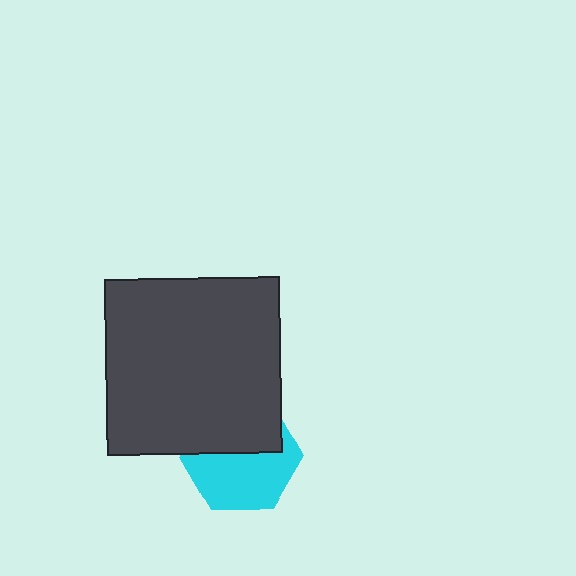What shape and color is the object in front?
The object in front is a dark gray square.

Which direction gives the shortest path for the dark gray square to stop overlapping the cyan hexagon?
Moving up gives the shortest separation.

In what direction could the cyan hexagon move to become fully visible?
The cyan hexagon could move down. That would shift it out from behind the dark gray square entirely.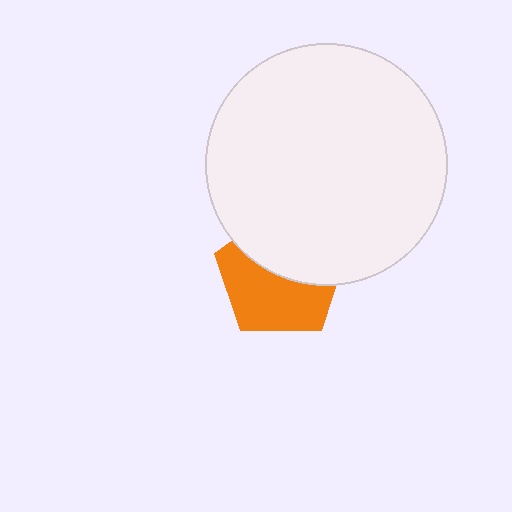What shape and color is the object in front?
The object in front is a white circle.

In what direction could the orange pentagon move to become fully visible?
The orange pentagon could move down. That would shift it out from behind the white circle entirely.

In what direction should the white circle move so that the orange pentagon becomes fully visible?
The white circle should move up. That is the shortest direction to clear the overlap and leave the orange pentagon fully visible.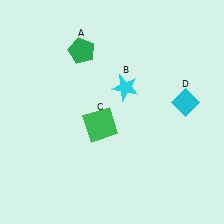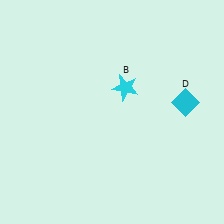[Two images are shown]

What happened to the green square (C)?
The green square (C) was removed in Image 2. It was in the bottom-left area of Image 1.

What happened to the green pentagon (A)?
The green pentagon (A) was removed in Image 2. It was in the top-left area of Image 1.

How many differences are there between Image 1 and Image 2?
There are 2 differences between the two images.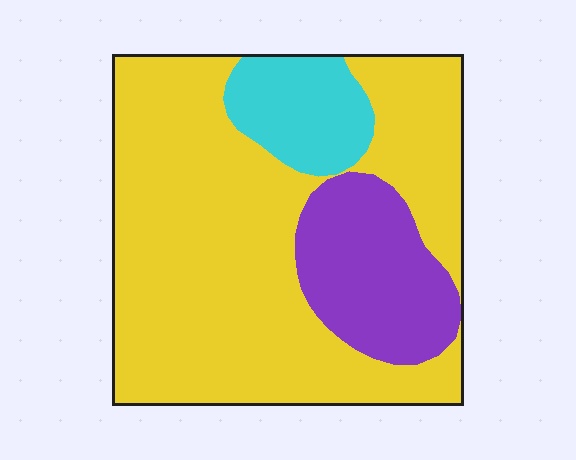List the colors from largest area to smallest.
From largest to smallest: yellow, purple, cyan.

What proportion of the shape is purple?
Purple takes up about one sixth (1/6) of the shape.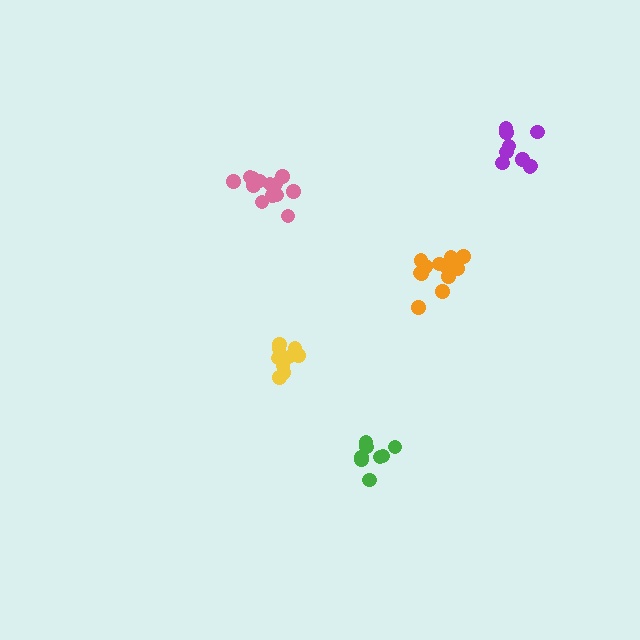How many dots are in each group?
Group 1: 13 dots, Group 2: 8 dots, Group 3: 12 dots, Group 4: 11 dots, Group 5: 9 dots (53 total).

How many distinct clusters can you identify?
There are 5 distinct clusters.